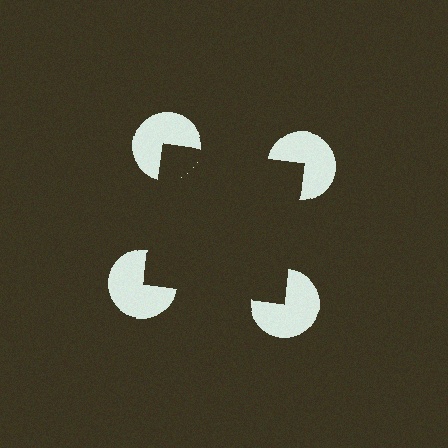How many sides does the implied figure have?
4 sides.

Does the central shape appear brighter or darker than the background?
It typically appears slightly darker than the background, even though no actual brightness change is drawn.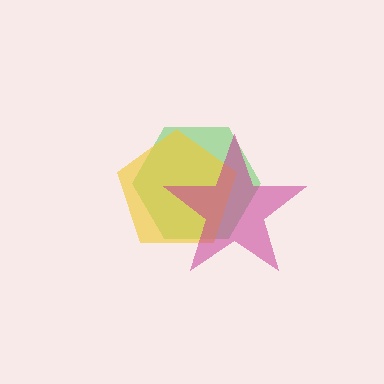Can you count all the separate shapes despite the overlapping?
Yes, there are 3 separate shapes.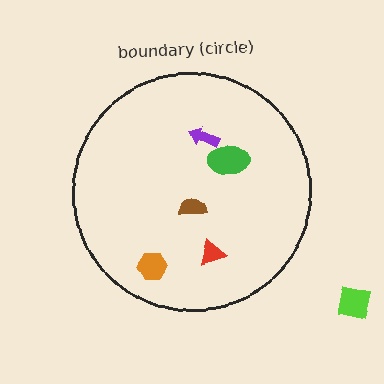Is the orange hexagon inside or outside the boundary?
Inside.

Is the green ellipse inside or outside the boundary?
Inside.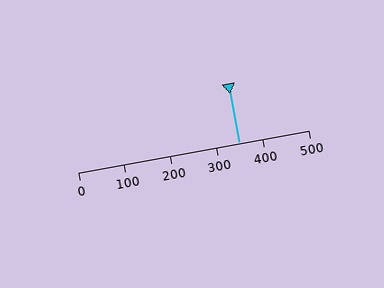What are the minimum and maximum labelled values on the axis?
The axis runs from 0 to 500.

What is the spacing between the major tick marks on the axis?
The major ticks are spaced 100 apart.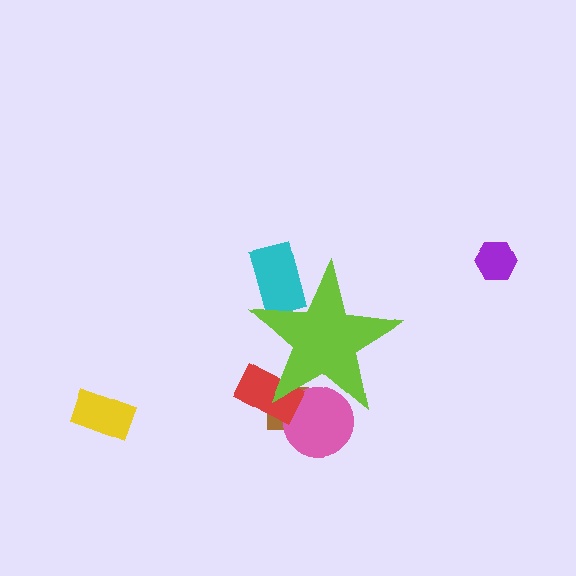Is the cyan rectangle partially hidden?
Yes, the cyan rectangle is partially hidden behind the lime star.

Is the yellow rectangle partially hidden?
No, the yellow rectangle is fully visible.